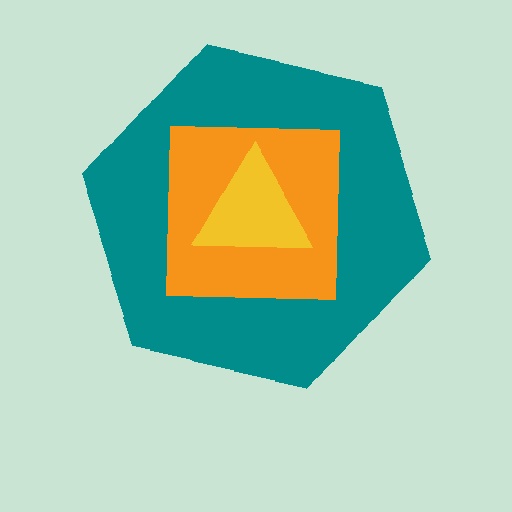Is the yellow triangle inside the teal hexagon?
Yes.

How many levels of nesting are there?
3.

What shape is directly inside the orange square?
The yellow triangle.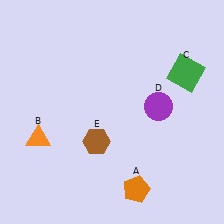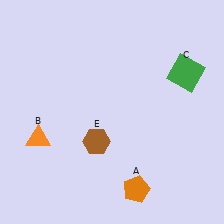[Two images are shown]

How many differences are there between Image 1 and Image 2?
There is 1 difference between the two images.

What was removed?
The purple circle (D) was removed in Image 2.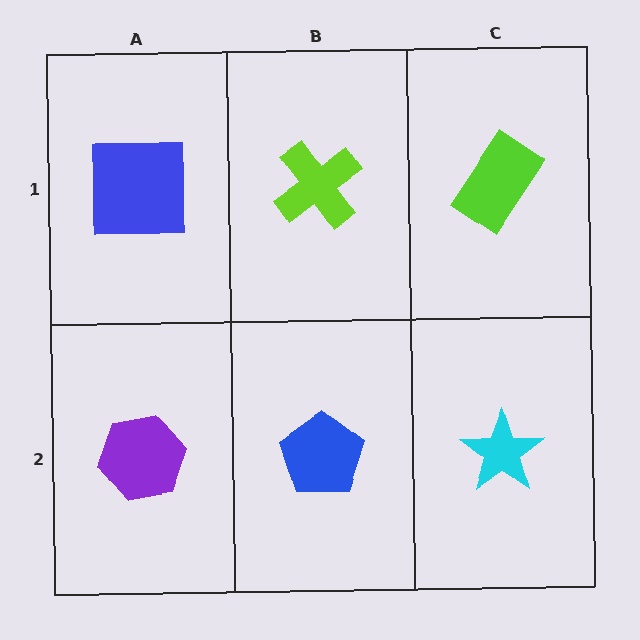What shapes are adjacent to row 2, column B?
A lime cross (row 1, column B), a purple hexagon (row 2, column A), a cyan star (row 2, column C).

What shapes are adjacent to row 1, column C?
A cyan star (row 2, column C), a lime cross (row 1, column B).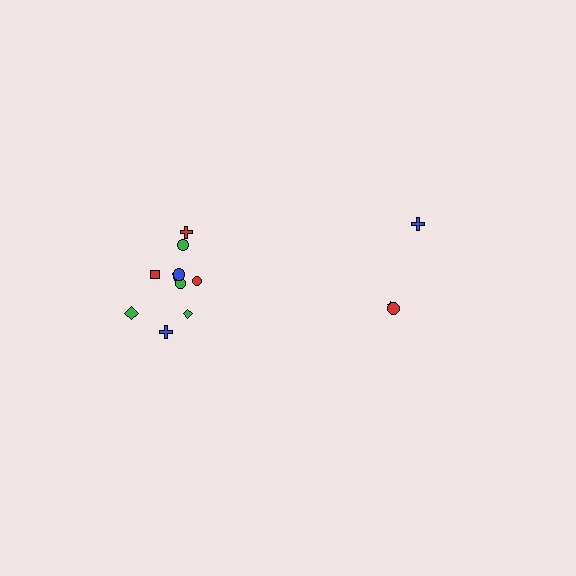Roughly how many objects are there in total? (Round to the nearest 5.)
Roughly 15 objects in total.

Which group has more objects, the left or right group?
The left group.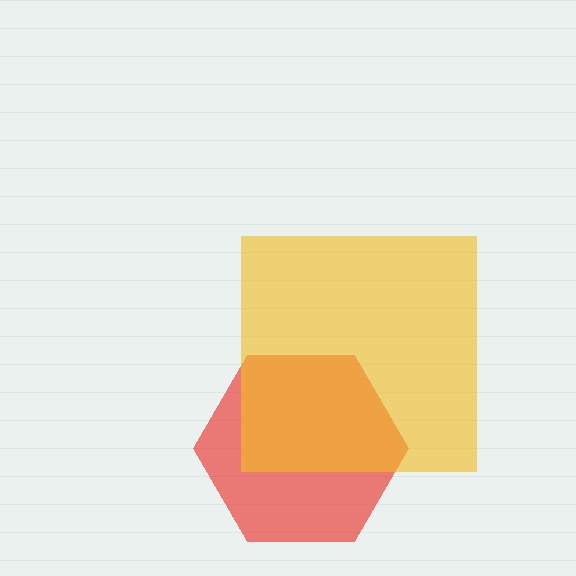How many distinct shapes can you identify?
There are 2 distinct shapes: a red hexagon, a yellow square.